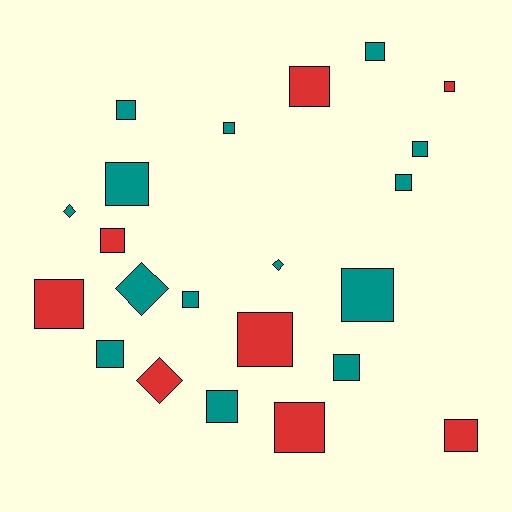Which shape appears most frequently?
Square, with 18 objects.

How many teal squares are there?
There are 11 teal squares.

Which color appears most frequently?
Teal, with 14 objects.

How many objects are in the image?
There are 22 objects.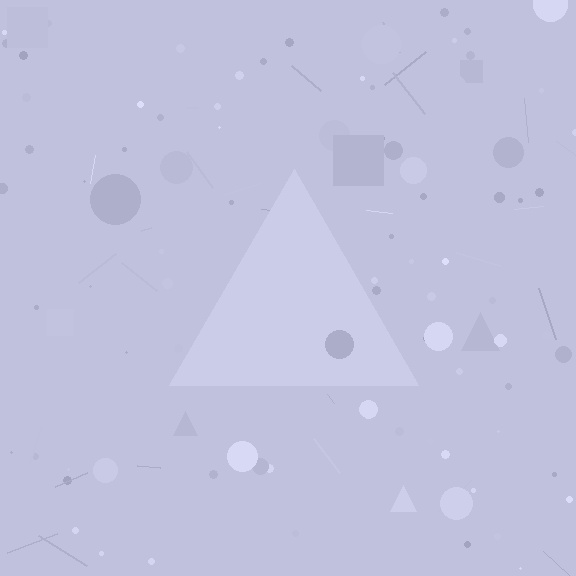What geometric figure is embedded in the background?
A triangle is embedded in the background.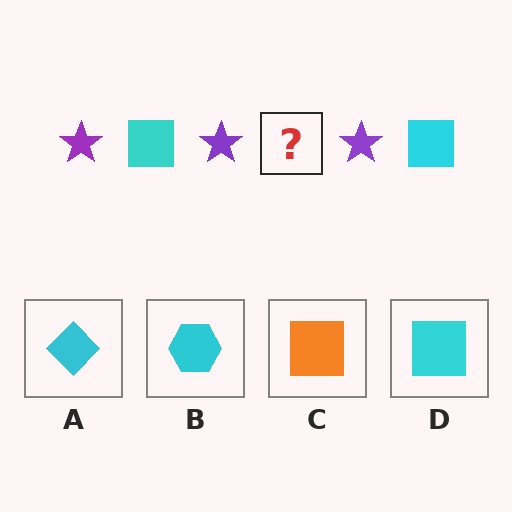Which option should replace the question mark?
Option D.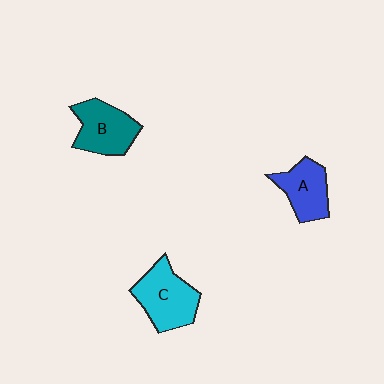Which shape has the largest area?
Shape C (cyan).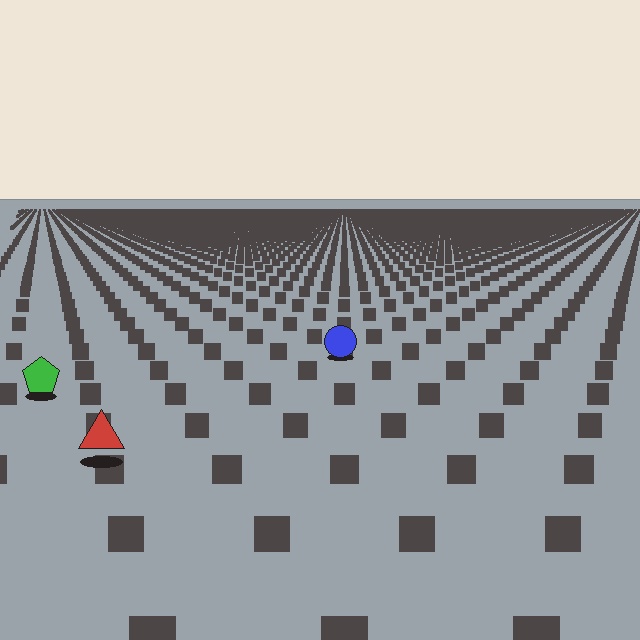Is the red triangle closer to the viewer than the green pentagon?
Yes. The red triangle is closer — you can tell from the texture gradient: the ground texture is coarser near it.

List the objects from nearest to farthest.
From nearest to farthest: the red triangle, the green pentagon, the blue circle.